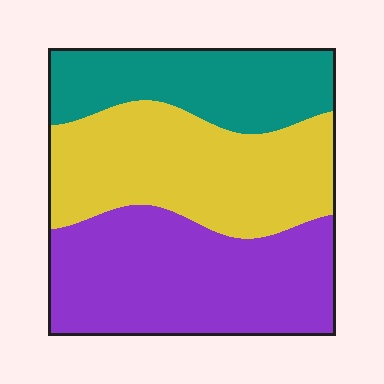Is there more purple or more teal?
Purple.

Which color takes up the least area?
Teal, at roughly 25%.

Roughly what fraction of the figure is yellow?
Yellow takes up about three eighths (3/8) of the figure.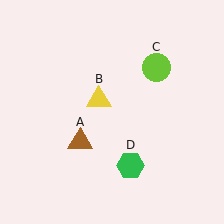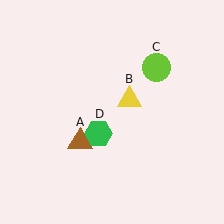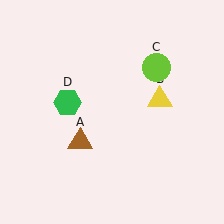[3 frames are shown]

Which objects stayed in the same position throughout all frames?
Brown triangle (object A) and lime circle (object C) remained stationary.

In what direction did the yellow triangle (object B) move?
The yellow triangle (object B) moved right.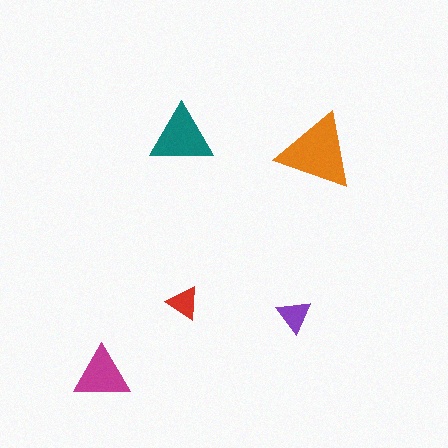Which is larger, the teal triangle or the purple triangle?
The teal one.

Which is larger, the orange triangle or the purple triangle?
The orange one.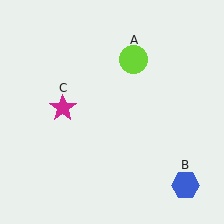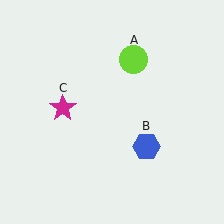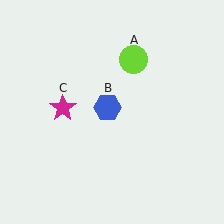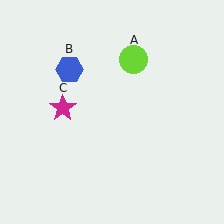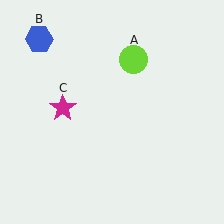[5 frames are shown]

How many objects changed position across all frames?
1 object changed position: blue hexagon (object B).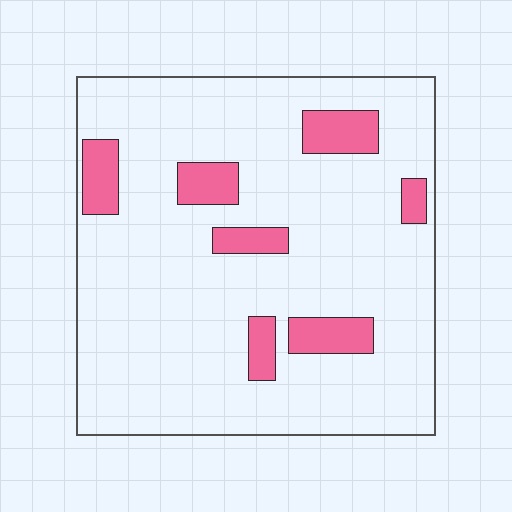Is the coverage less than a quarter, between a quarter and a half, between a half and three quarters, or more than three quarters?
Less than a quarter.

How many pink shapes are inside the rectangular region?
7.